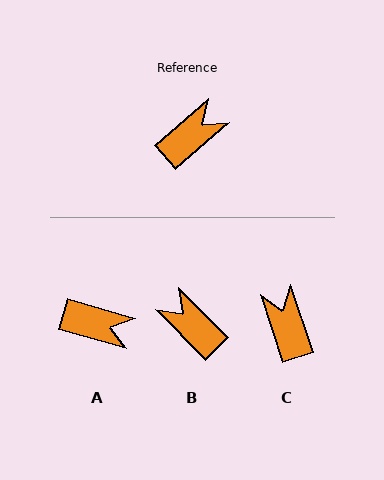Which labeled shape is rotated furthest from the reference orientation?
B, about 93 degrees away.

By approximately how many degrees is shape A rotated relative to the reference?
Approximately 58 degrees clockwise.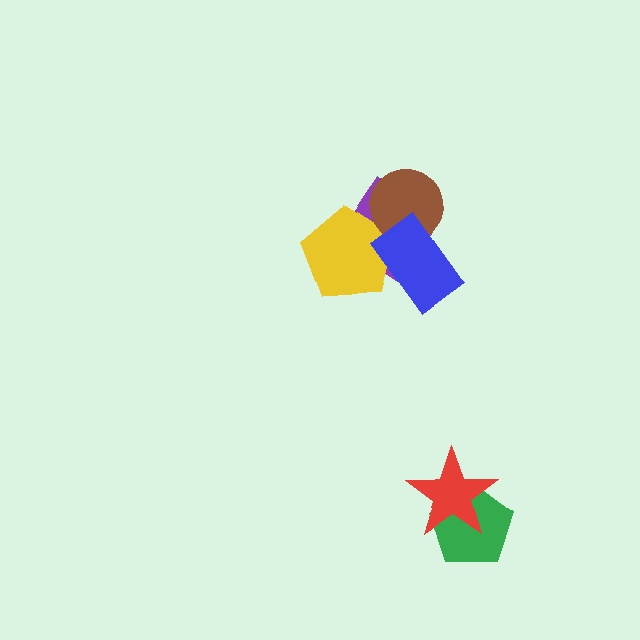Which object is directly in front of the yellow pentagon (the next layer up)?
The brown circle is directly in front of the yellow pentagon.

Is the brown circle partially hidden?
Yes, it is partially covered by another shape.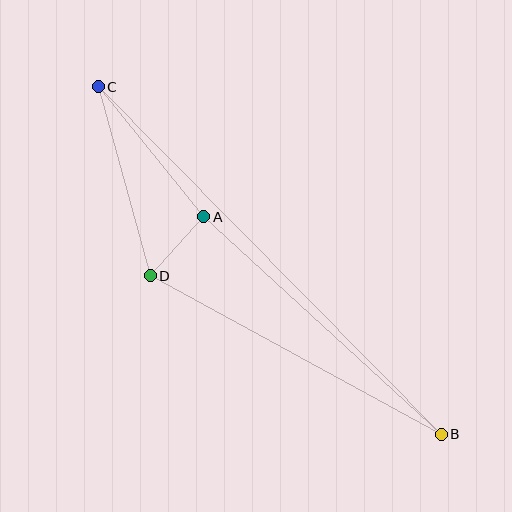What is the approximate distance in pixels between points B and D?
The distance between B and D is approximately 331 pixels.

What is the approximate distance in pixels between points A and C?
The distance between A and C is approximately 167 pixels.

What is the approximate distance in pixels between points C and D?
The distance between C and D is approximately 196 pixels.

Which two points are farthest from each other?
Points B and C are farthest from each other.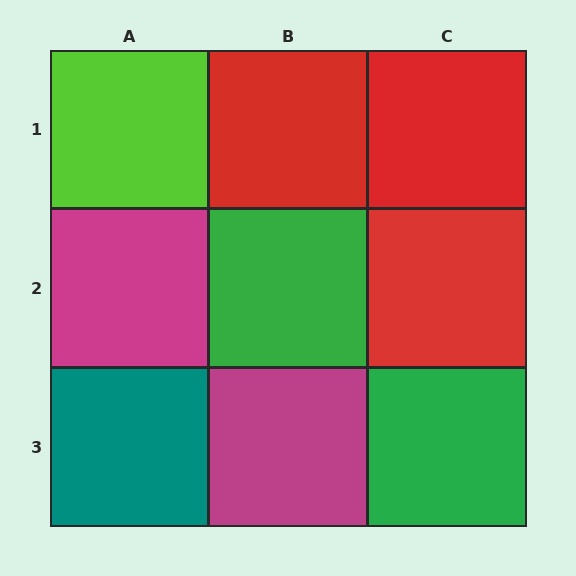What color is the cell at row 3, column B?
Magenta.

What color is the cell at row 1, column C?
Red.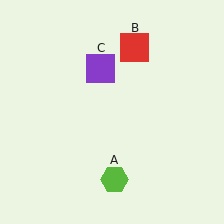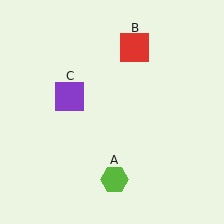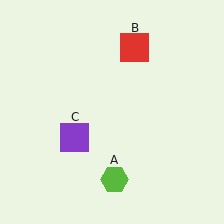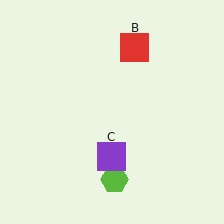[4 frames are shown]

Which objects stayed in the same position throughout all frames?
Lime hexagon (object A) and red square (object B) remained stationary.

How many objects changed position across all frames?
1 object changed position: purple square (object C).